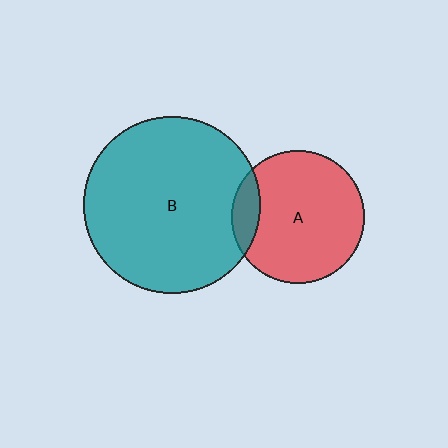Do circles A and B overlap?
Yes.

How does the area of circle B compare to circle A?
Approximately 1.8 times.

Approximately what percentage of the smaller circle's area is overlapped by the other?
Approximately 10%.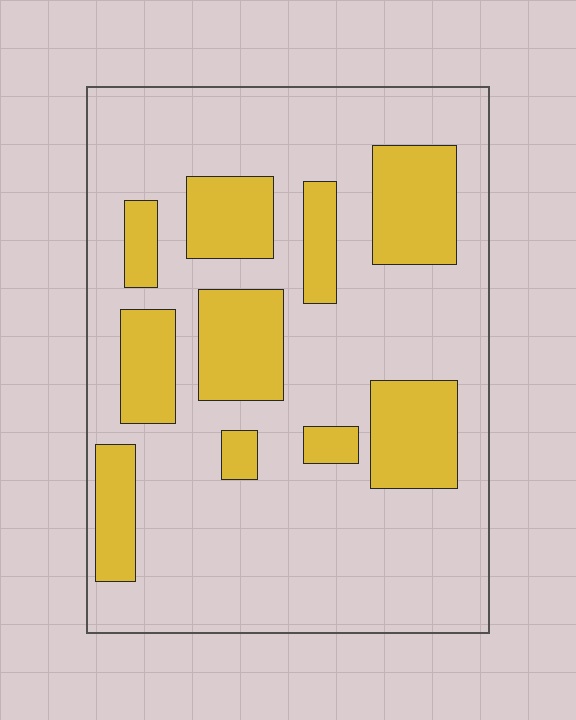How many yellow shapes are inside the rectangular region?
10.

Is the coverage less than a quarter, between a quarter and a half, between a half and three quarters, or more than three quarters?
Between a quarter and a half.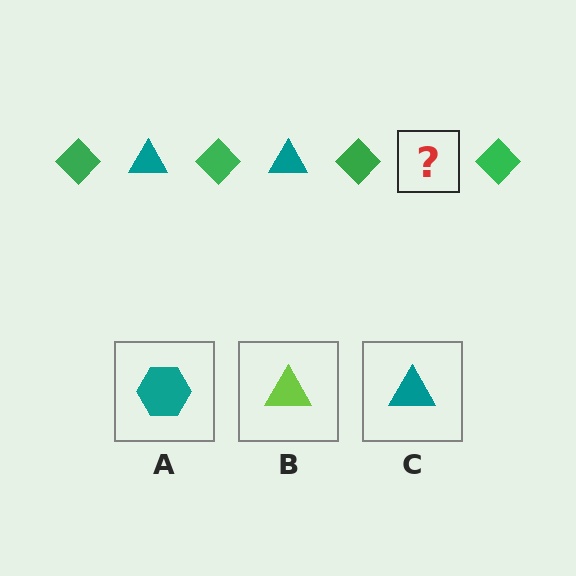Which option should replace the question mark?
Option C.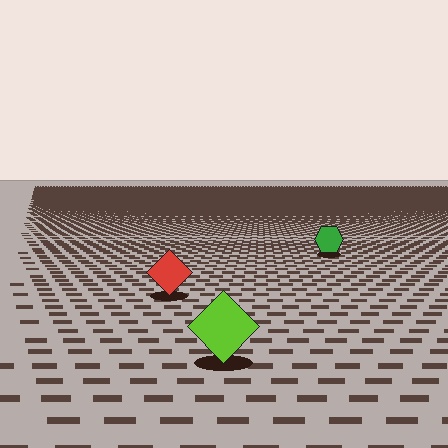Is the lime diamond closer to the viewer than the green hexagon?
Yes. The lime diamond is closer — you can tell from the texture gradient: the ground texture is coarser near it.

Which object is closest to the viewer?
The lime diamond is closest. The texture marks near it are larger and more spread out.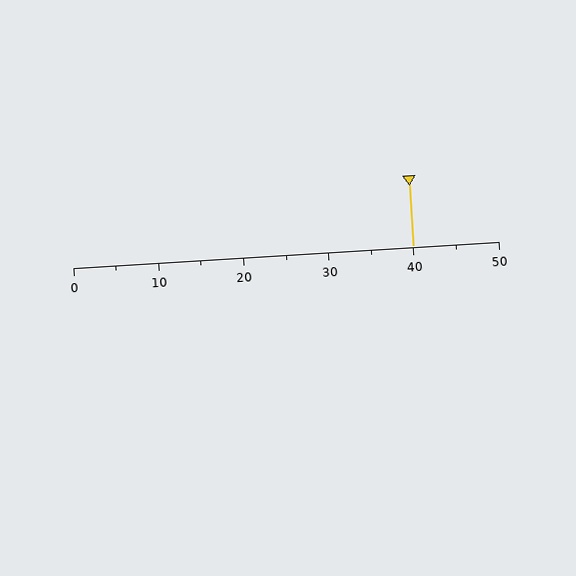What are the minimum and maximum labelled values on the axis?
The axis runs from 0 to 50.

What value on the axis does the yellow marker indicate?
The marker indicates approximately 40.